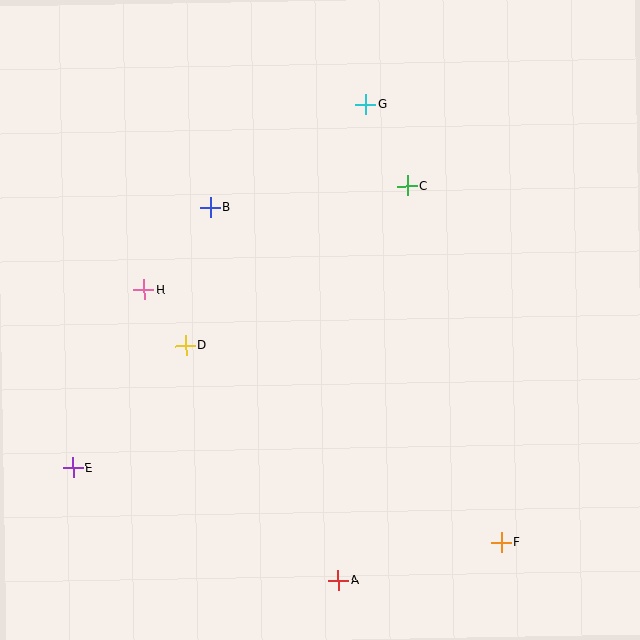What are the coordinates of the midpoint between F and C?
The midpoint between F and C is at (454, 364).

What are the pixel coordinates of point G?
Point G is at (366, 104).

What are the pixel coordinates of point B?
Point B is at (210, 207).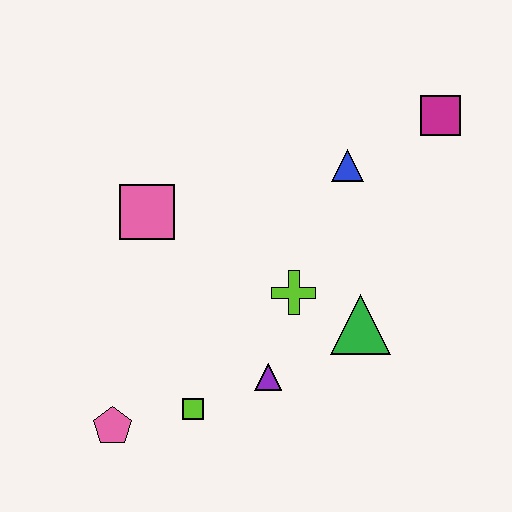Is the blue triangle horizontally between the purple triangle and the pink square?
No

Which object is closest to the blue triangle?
The magenta square is closest to the blue triangle.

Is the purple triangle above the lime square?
Yes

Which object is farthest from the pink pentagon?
The magenta square is farthest from the pink pentagon.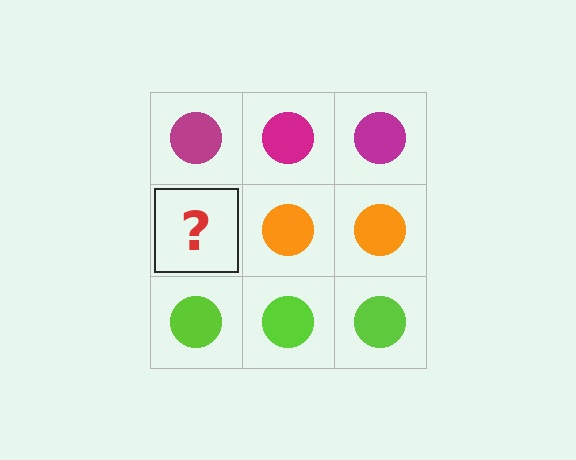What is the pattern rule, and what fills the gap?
The rule is that each row has a consistent color. The gap should be filled with an orange circle.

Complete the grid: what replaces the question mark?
The question mark should be replaced with an orange circle.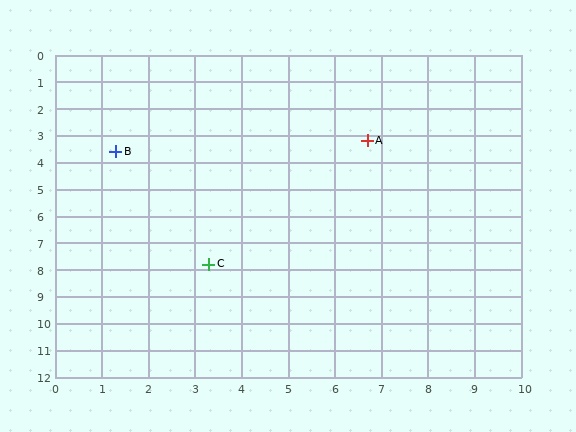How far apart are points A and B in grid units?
Points A and B are about 5.4 grid units apart.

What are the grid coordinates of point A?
Point A is at approximately (6.7, 3.2).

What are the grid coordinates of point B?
Point B is at approximately (1.3, 3.6).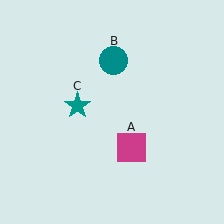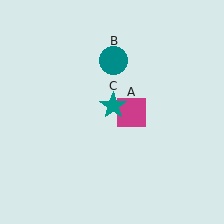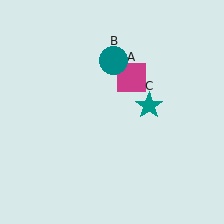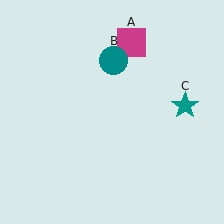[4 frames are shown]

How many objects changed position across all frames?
2 objects changed position: magenta square (object A), teal star (object C).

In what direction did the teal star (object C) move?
The teal star (object C) moved right.